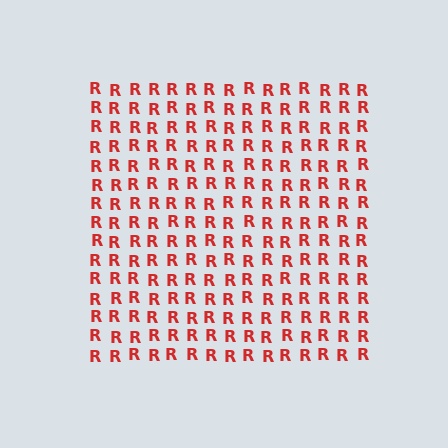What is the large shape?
The large shape is a square.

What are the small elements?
The small elements are letter R's.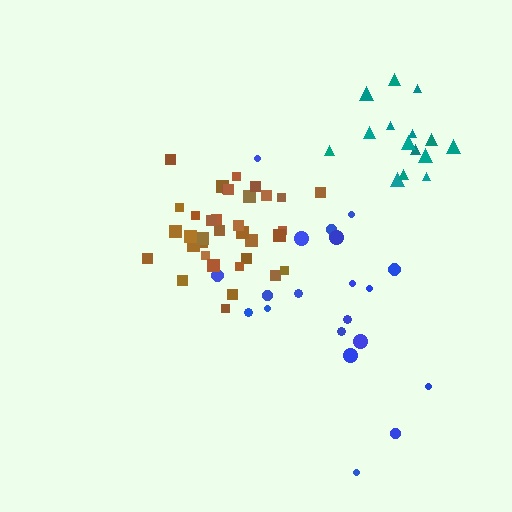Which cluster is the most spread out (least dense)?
Blue.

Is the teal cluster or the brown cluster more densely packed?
Brown.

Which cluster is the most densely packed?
Brown.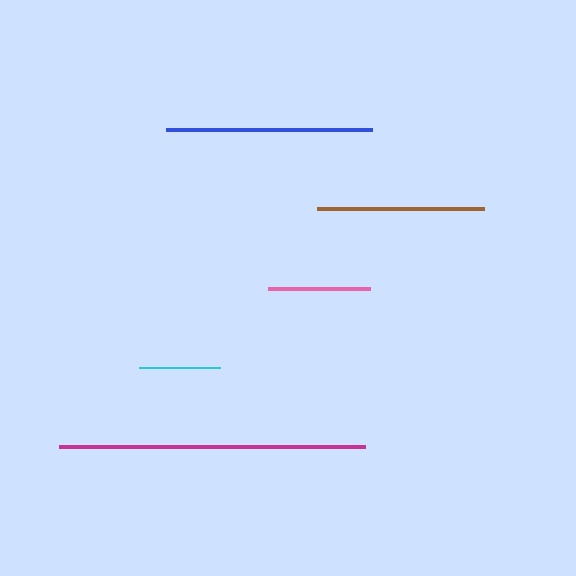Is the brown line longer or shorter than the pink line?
The brown line is longer than the pink line.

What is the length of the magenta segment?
The magenta segment is approximately 307 pixels long.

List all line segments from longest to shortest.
From longest to shortest: magenta, blue, brown, pink, cyan.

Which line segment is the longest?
The magenta line is the longest at approximately 307 pixels.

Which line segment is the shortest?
The cyan line is the shortest at approximately 81 pixels.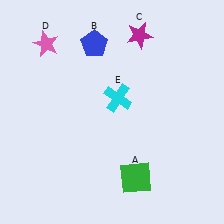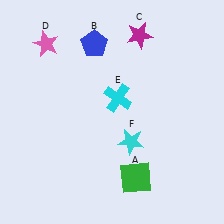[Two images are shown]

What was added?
A cyan star (F) was added in Image 2.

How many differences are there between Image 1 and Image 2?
There is 1 difference between the two images.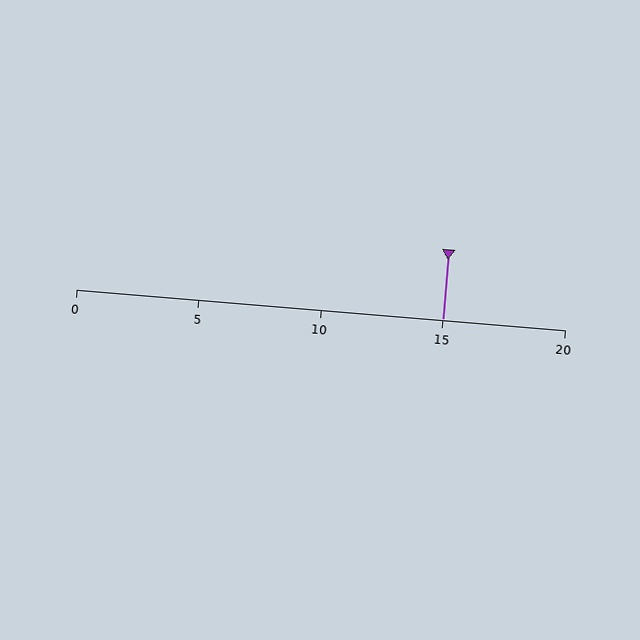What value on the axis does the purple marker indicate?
The marker indicates approximately 15.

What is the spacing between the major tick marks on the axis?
The major ticks are spaced 5 apart.